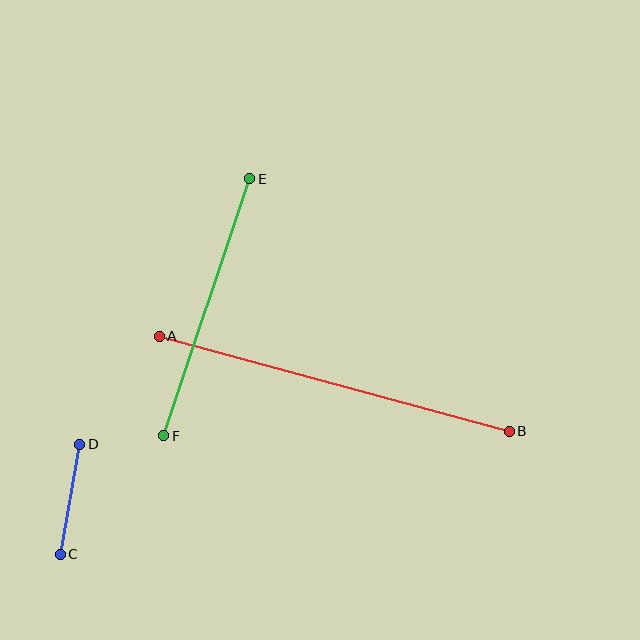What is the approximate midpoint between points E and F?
The midpoint is at approximately (207, 307) pixels.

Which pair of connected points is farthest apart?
Points A and B are farthest apart.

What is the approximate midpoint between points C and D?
The midpoint is at approximately (70, 499) pixels.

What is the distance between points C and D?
The distance is approximately 112 pixels.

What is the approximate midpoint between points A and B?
The midpoint is at approximately (334, 384) pixels.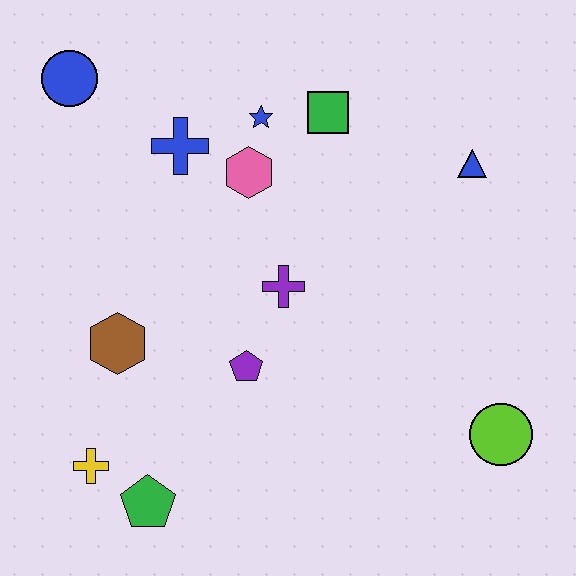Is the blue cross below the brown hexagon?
No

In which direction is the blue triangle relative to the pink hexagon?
The blue triangle is to the right of the pink hexagon.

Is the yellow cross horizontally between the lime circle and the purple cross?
No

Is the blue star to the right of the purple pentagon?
Yes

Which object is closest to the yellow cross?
The green pentagon is closest to the yellow cross.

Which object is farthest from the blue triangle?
The yellow cross is farthest from the blue triangle.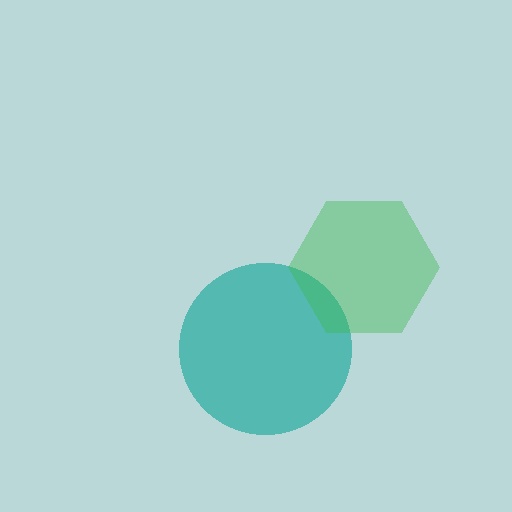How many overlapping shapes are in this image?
There are 2 overlapping shapes in the image.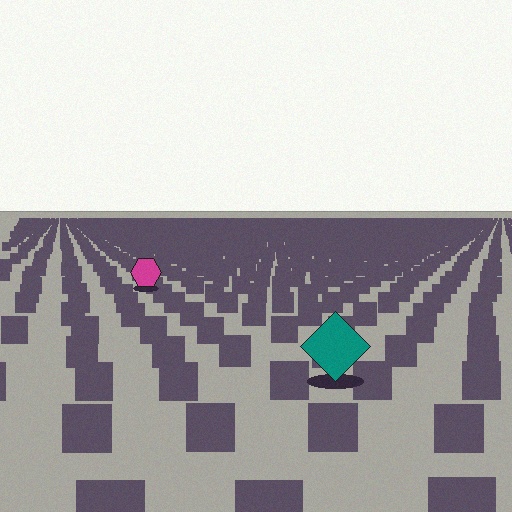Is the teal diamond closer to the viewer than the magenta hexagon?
Yes. The teal diamond is closer — you can tell from the texture gradient: the ground texture is coarser near it.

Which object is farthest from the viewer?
The magenta hexagon is farthest from the viewer. It appears smaller and the ground texture around it is denser.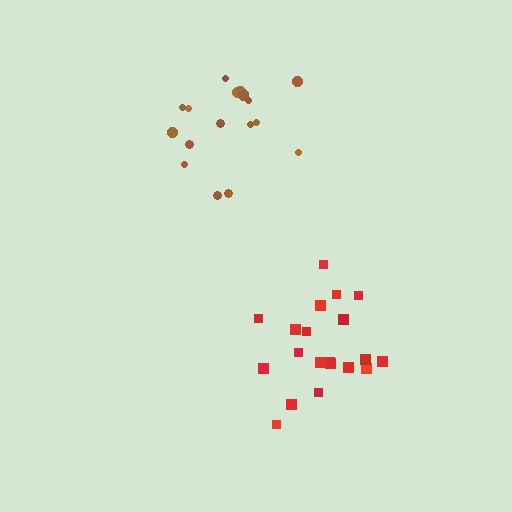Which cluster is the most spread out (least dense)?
Red.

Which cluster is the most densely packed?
Brown.